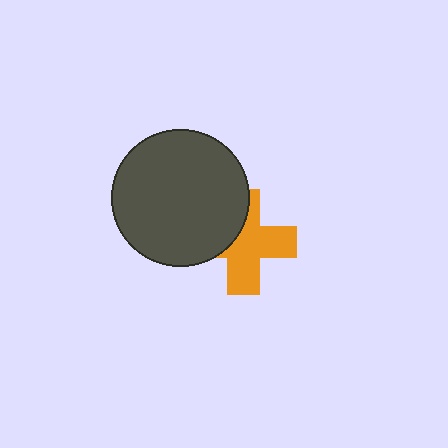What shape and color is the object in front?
The object in front is a dark gray circle.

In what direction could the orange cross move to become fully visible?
The orange cross could move right. That would shift it out from behind the dark gray circle entirely.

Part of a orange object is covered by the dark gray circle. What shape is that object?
It is a cross.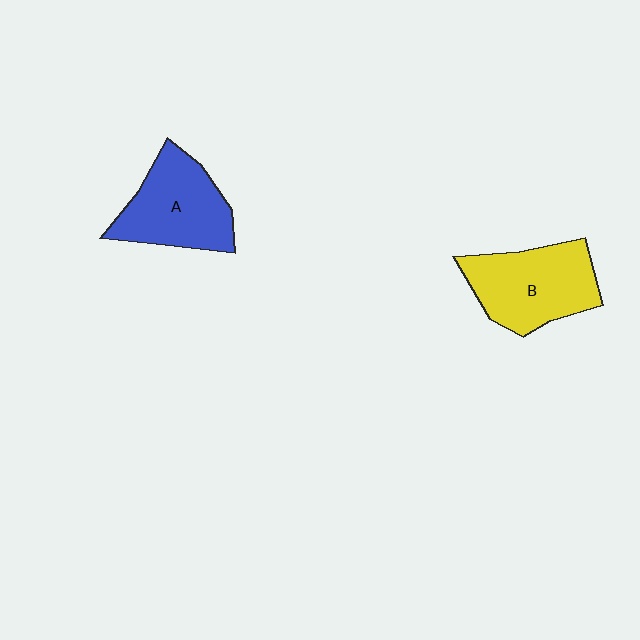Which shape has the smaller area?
Shape A (blue).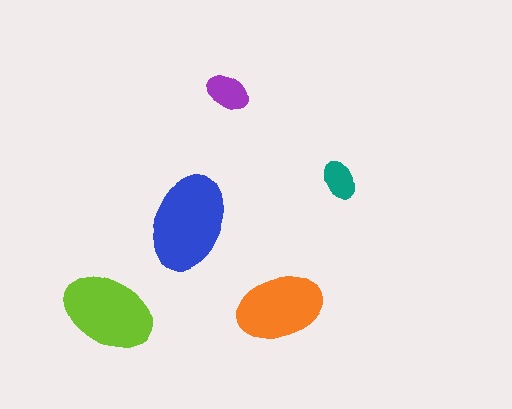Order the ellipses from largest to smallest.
the blue one, the lime one, the orange one, the purple one, the teal one.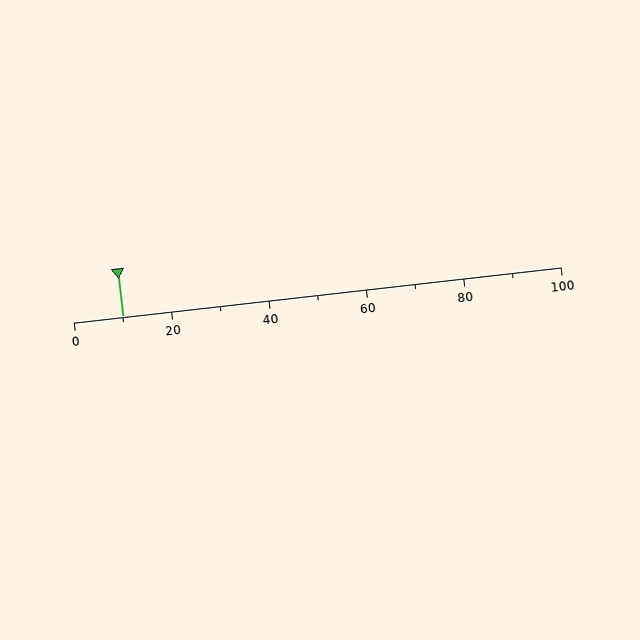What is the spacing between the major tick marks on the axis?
The major ticks are spaced 20 apart.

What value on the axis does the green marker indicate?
The marker indicates approximately 10.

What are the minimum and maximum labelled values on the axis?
The axis runs from 0 to 100.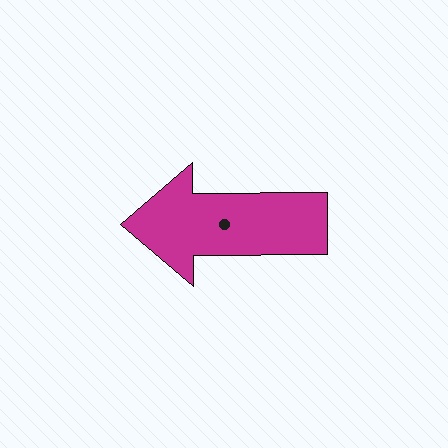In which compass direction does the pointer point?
West.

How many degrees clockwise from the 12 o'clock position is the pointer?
Approximately 269 degrees.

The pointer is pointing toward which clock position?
Roughly 9 o'clock.